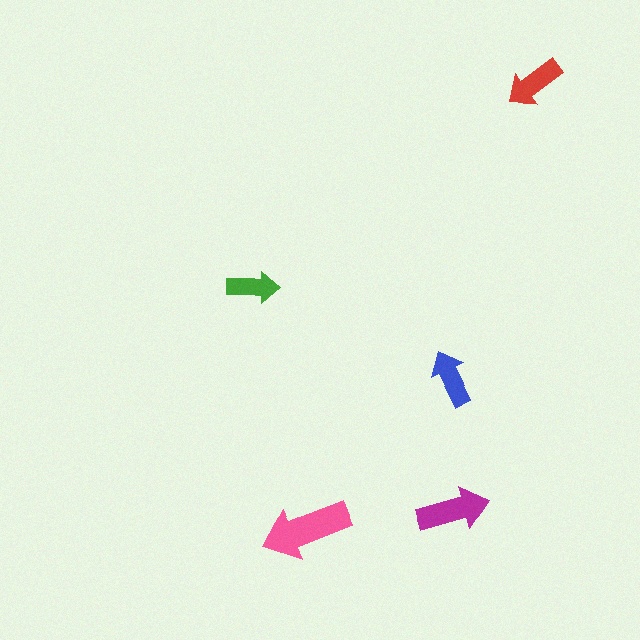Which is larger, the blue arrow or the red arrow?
The red one.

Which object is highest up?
The red arrow is topmost.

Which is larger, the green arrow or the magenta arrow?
The magenta one.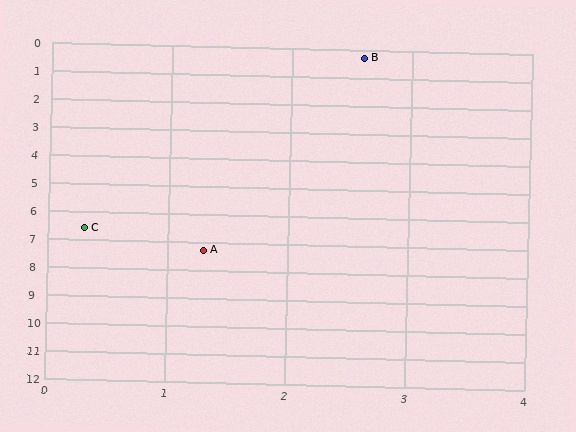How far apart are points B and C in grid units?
Points B and C are about 6.7 grid units apart.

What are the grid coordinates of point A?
Point A is at approximately (1.3, 7.3).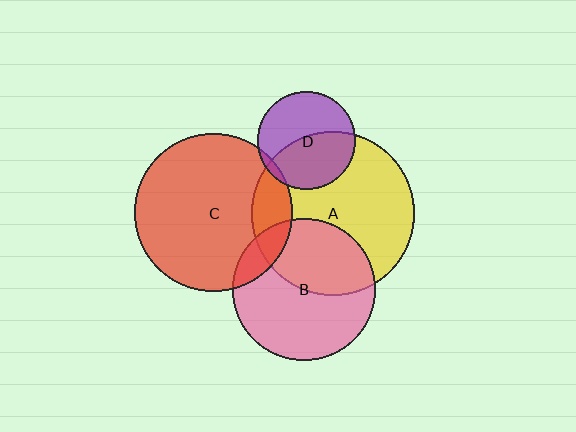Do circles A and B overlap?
Yes.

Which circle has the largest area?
Circle A (yellow).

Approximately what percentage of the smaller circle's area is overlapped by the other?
Approximately 40%.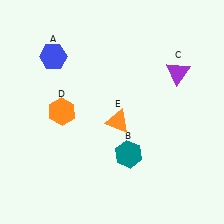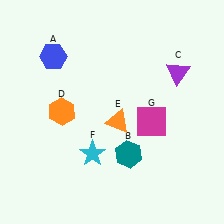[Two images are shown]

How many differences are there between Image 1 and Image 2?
There are 2 differences between the two images.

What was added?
A cyan star (F), a magenta square (G) were added in Image 2.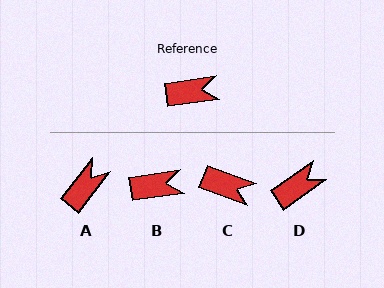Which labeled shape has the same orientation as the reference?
B.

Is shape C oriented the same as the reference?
No, it is off by about 29 degrees.